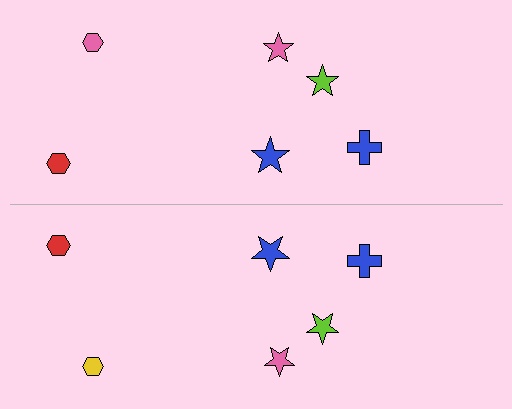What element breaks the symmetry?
The yellow hexagon on the bottom side breaks the symmetry — its mirror counterpart is pink.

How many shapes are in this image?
There are 12 shapes in this image.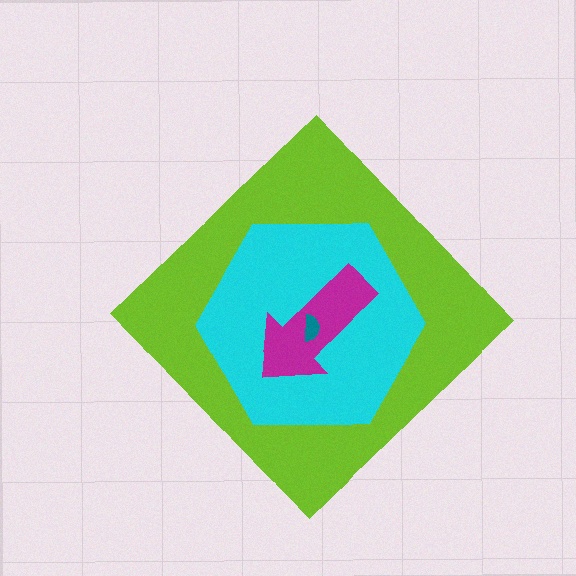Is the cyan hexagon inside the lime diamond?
Yes.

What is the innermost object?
The teal semicircle.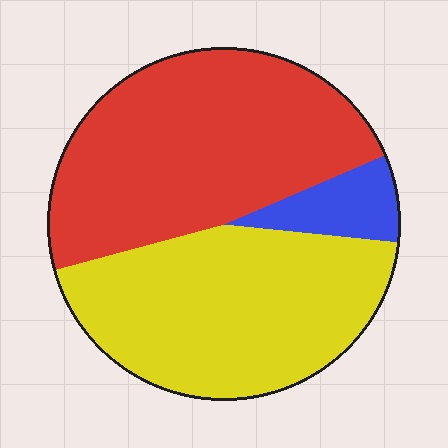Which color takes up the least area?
Blue, at roughly 10%.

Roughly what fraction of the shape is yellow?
Yellow covers about 45% of the shape.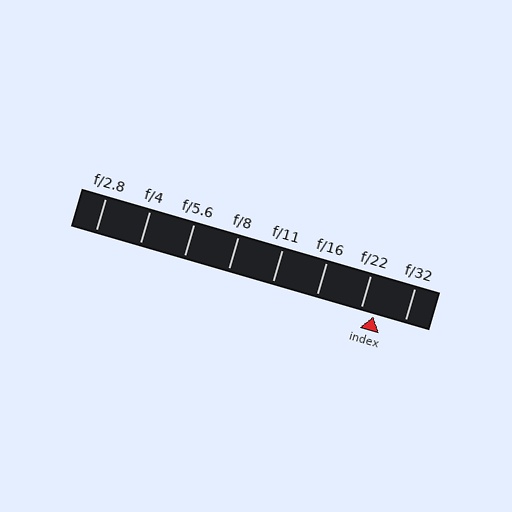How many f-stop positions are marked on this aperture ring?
There are 8 f-stop positions marked.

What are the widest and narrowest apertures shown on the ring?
The widest aperture shown is f/2.8 and the narrowest is f/32.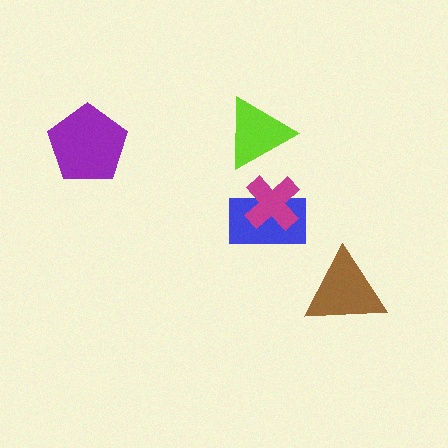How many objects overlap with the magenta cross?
1 object overlaps with the magenta cross.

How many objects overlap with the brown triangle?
0 objects overlap with the brown triangle.